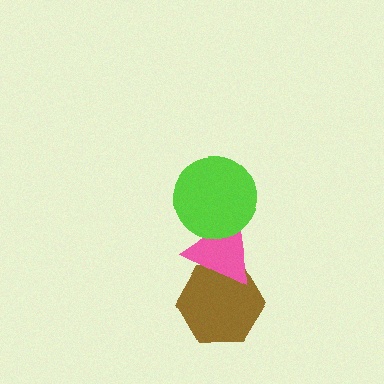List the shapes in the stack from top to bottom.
From top to bottom: the lime circle, the pink triangle, the brown hexagon.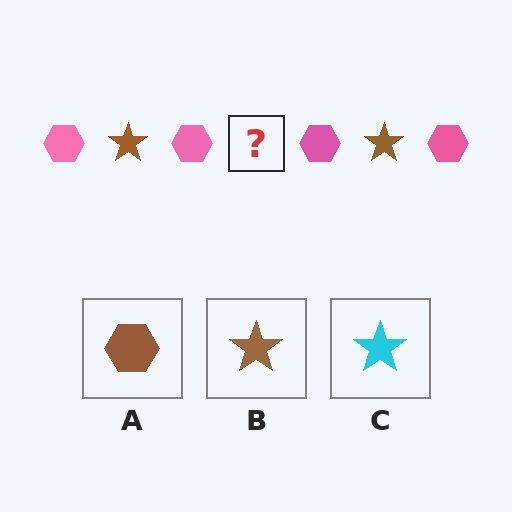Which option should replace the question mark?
Option B.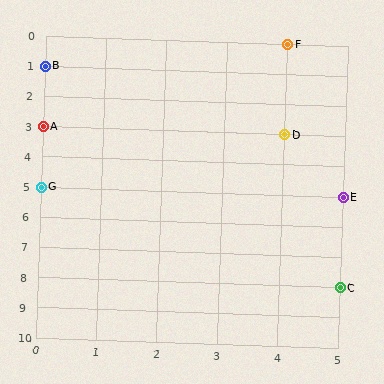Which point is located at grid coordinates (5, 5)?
Point E is at (5, 5).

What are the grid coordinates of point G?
Point G is at grid coordinates (0, 5).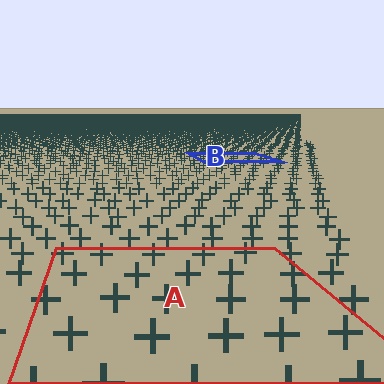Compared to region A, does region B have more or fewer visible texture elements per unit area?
Region B has more texture elements per unit area — they are packed more densely because it is farther away.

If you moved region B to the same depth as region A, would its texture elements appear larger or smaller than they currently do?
They would appear larger. At a closer depth, the same texture elements are projected at a bigger on-screen size.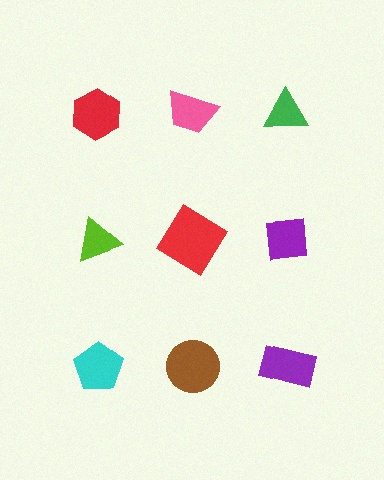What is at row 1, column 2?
A pink trapezoid.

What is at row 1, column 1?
A red hexagon.